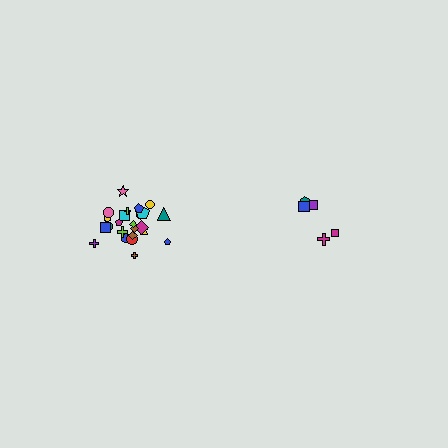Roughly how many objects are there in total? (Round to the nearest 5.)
Roughly 30 objects in total.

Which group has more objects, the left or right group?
The left group.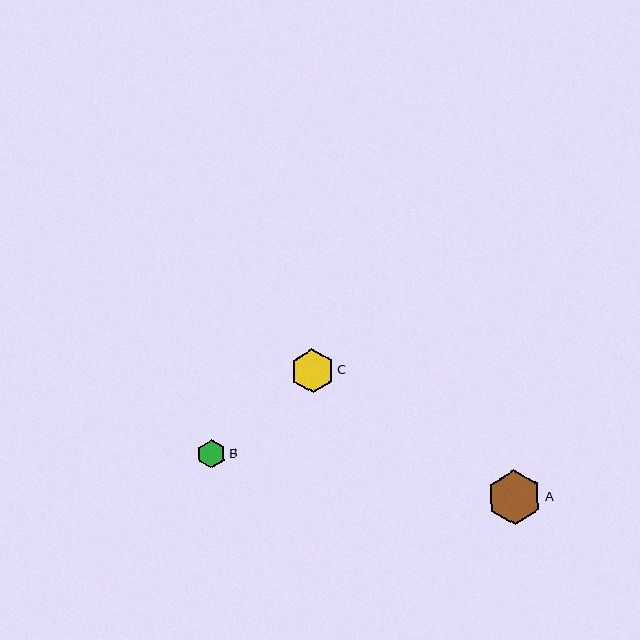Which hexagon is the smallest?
Hexagon B is the smallest with a size of approximately 29 pixels.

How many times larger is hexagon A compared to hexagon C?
Hexagon A is approximately 1.2 times the size of hexagon C.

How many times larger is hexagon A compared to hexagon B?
Hexagon A is approximately 1.9 times the size of hexagon B.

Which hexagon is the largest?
Hexagon A is the largest with a size of approximately 55 pixels.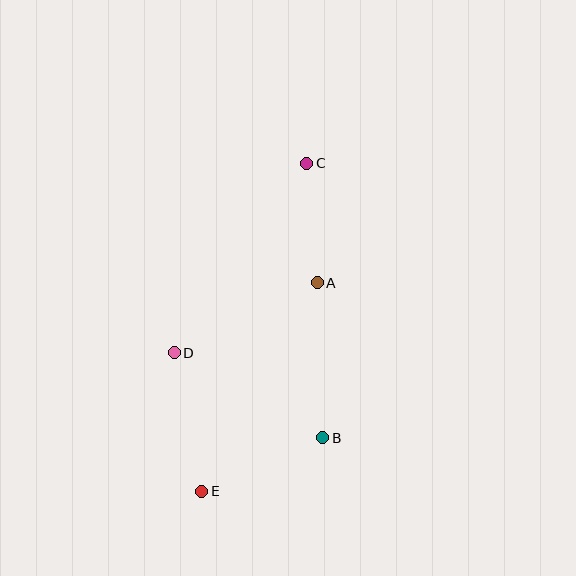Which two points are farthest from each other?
Points C and E are farthest from each other.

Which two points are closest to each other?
Points A and C are closest to each other.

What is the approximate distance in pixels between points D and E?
The distance between D and E is approximately 141 pixels.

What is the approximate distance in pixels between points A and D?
The distance between A and D is approximately 159 pixels.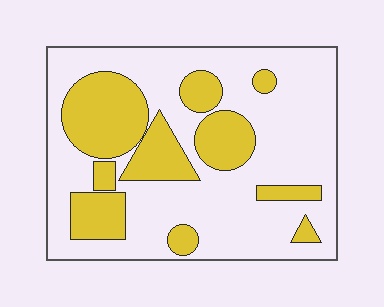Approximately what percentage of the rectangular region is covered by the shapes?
Approximately 30%.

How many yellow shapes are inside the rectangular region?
10.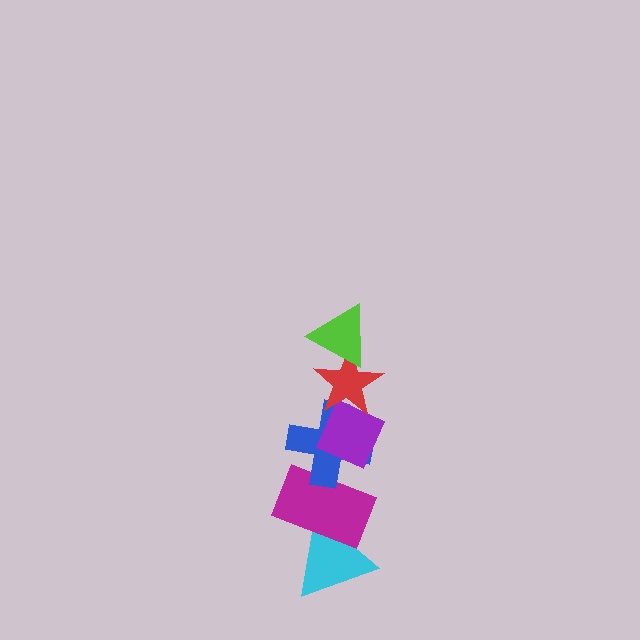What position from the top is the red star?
The red star is 2nd from the top.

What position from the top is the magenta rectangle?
The magenta rectangle is 5th from the top.